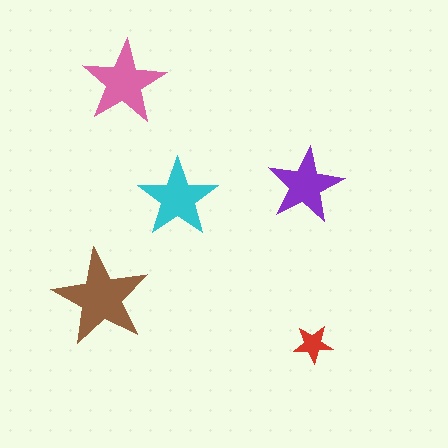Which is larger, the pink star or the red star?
The pink one.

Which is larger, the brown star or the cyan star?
The brown one.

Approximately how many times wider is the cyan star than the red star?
About 2 times wider.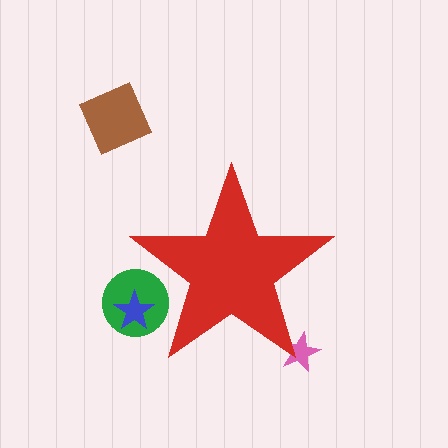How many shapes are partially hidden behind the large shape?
3 shapes are partially hidden.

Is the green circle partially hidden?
Yes, the green circle is partially hidden behind the red star.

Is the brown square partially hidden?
No, the brown square is fully visible.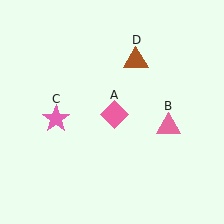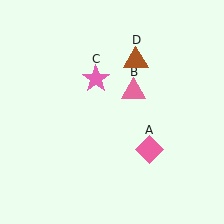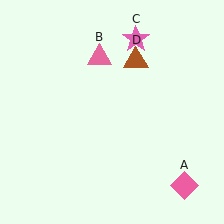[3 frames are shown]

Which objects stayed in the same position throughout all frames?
Brown triangle (object D) remained stationary.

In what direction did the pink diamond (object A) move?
The pink diamond (object A) moved down and to the right.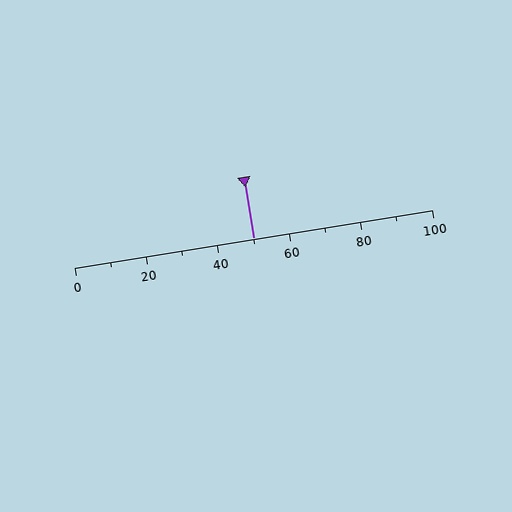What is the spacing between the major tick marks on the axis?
The major ticks are spaced 20 apart.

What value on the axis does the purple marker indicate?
The marker indicates approximately 50.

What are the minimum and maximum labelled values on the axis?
The axis runs from 0 to 100.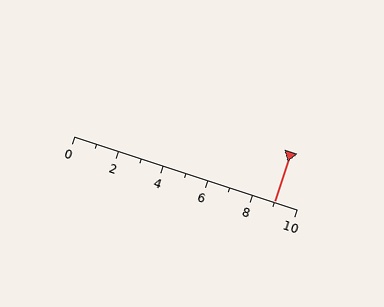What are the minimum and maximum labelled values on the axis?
The axis runs from 0 to 10.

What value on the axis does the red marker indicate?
The marker indicates approximately 9.